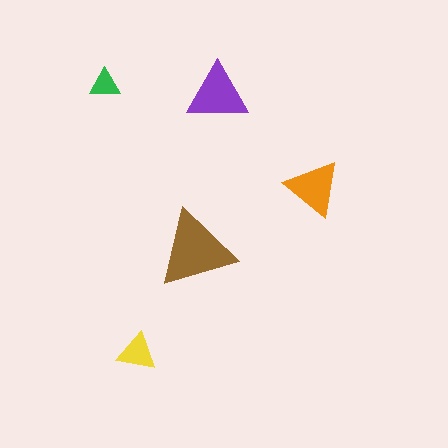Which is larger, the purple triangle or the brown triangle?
The brown one.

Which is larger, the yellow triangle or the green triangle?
The yellow one.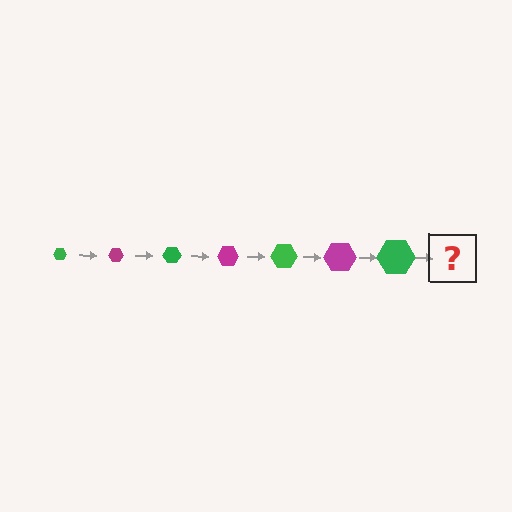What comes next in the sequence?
The next element should be a magenta hexagon, larger than the previous one.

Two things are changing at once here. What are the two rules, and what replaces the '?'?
The two rules are that the hexagon grows larger each step and the color cycles through green and magenta. The '?' should be a magenta hexagon, larger than the previous one.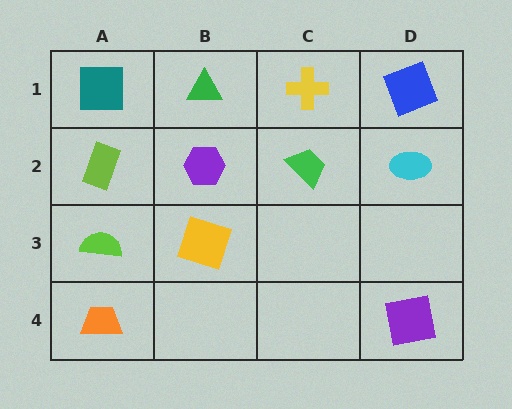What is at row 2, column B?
A purple hexagon.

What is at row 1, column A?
A teal square.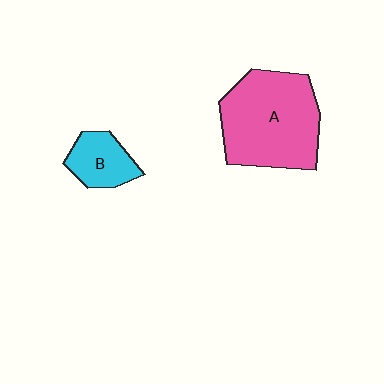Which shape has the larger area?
Shape A (pink).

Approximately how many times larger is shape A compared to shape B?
Approximately 2.8 times.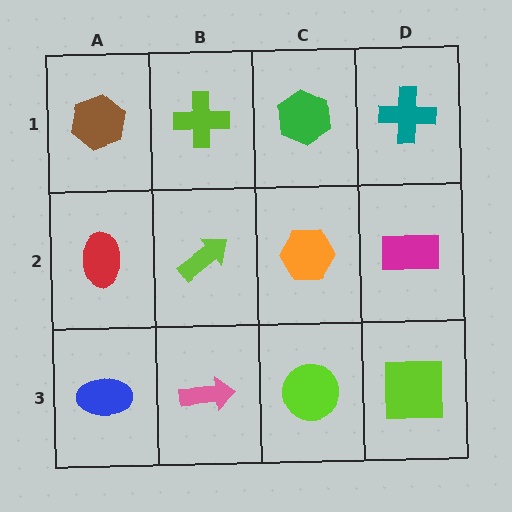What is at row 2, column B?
A lime arrow.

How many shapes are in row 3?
4 shapes.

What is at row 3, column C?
A lime circle.